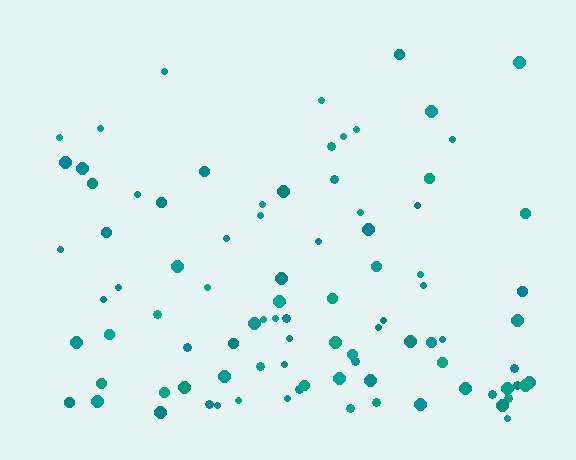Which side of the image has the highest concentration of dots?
The bottom.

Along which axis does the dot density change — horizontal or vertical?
Vertical.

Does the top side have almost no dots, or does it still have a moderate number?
Still a moderate number, just noticeably fewer than the bottom.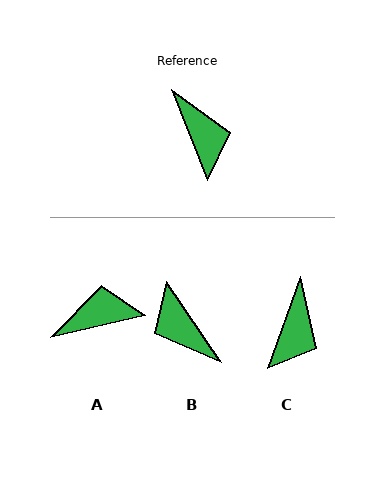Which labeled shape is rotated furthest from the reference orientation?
B, about 167 degrees away.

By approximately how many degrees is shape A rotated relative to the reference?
Approximately 82 degrees counter-clockwise.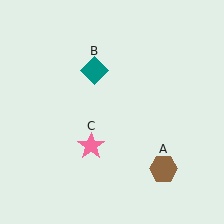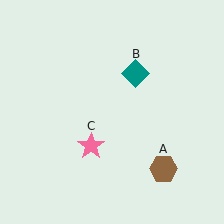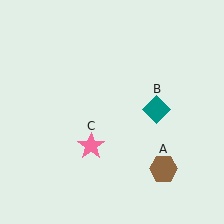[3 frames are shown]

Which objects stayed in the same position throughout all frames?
Brown hexagon (object A) and pink star (object C) remained stationary.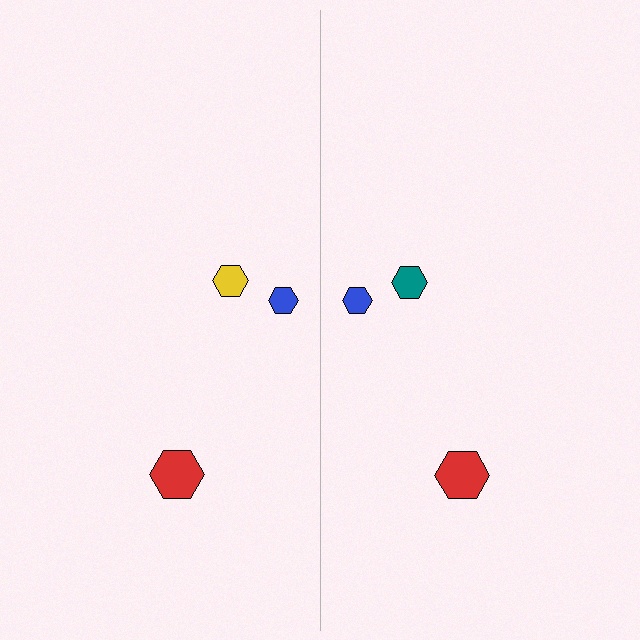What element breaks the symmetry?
The teal hexagon on the right side breaks the symmetry — its mirror counterpart is yellow.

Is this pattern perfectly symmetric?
No, the pattern is not perfectly symmetric. The teal hexagon on the right side breaks the symmetry — its mirror counterpart is yellow.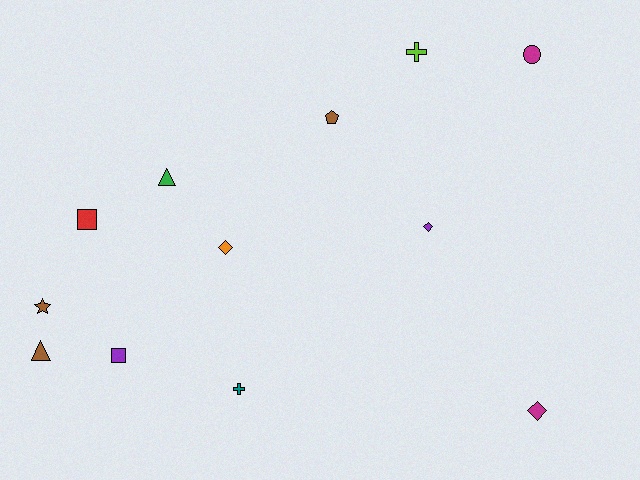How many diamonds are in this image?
There are 3 diamonds.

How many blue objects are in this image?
There are no blue objects.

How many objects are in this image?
There are 12 objects.